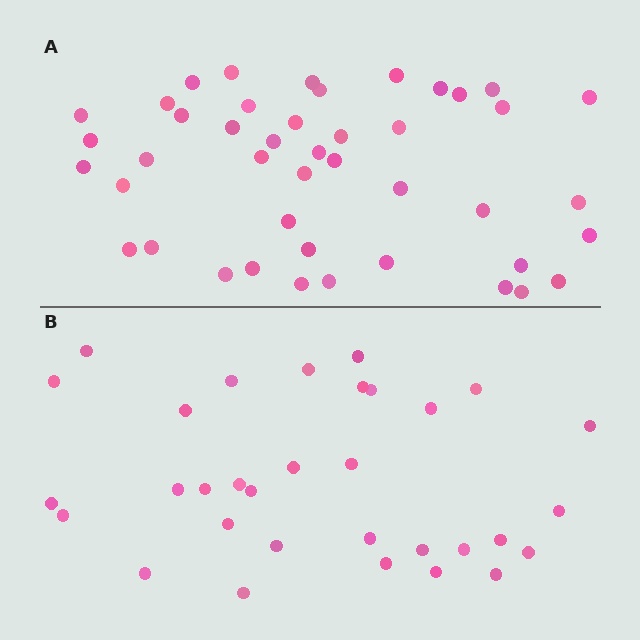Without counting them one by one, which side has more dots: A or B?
Region A (the top region) has more dots.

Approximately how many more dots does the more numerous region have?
Region A has roughly 12 or so more dots than region B.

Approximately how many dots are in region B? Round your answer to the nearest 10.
About 30 dots. (The exact count is 32, which rounds to 30.)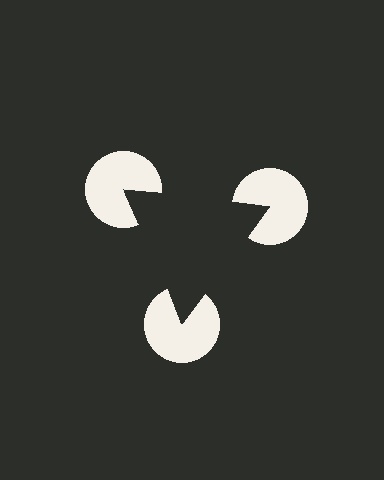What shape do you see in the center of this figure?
An illusory triangle — its edges are inferred from the aligned wedge cuts in the pac-man discs, not physically drawn.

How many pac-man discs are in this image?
There are 3 — one at each vertex of the illusory triangle.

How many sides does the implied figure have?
3 sides.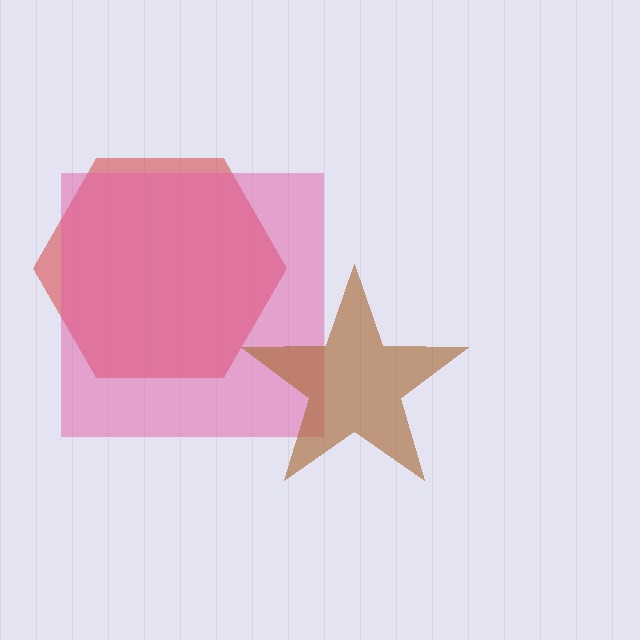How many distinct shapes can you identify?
There are 3 distinct shapes: a red hexagon, a pink square, a brown star.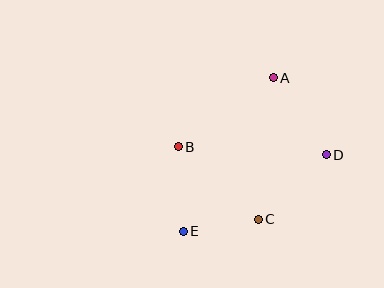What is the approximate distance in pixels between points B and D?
The distance between B and D is approximately 148 pixels.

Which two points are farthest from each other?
Points A and E are farthest from each other.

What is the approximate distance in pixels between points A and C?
The distance between A and C is approximately 142 pixels.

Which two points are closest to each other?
Points C and E are closest to each other.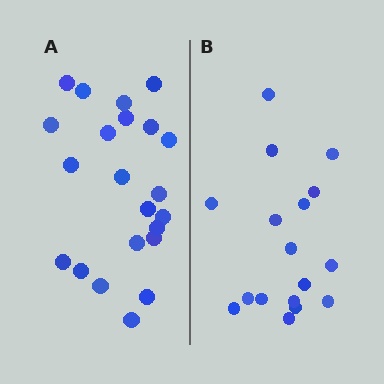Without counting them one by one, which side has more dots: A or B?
Region A (the left region) has more dots.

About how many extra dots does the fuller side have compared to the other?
Region A has about 5 more dots than region B.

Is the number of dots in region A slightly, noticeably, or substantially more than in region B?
Region A has noticeably more, but not dramatically so. The ratio is roughly 1.3 to 1.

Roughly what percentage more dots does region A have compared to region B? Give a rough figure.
About 30% more.